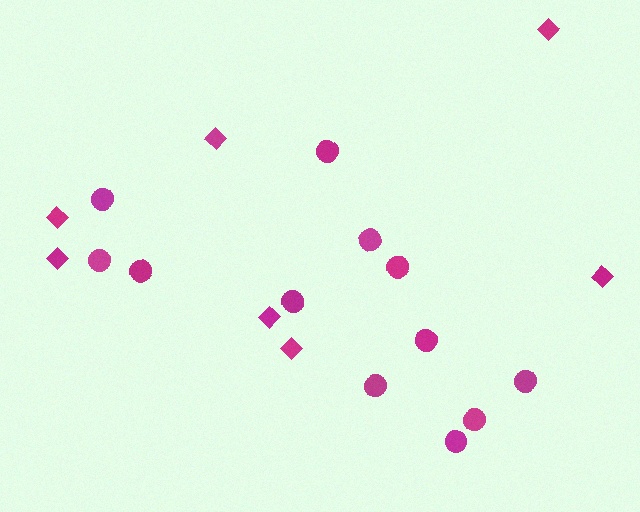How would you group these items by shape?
There are 2 groups: one group of circles (12) and one group of diamonds (7).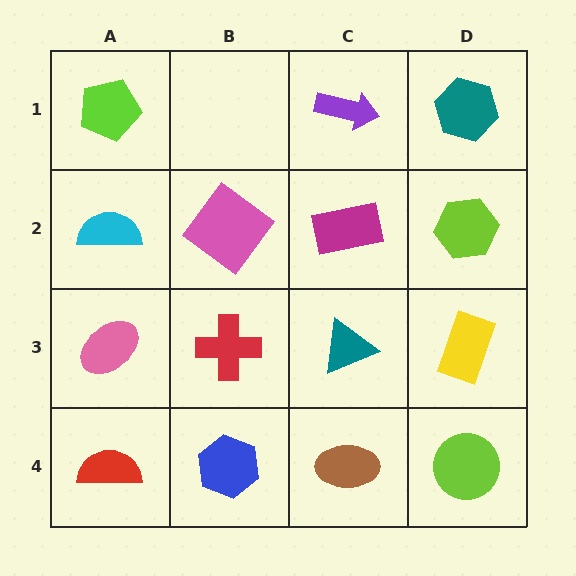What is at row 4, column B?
A blue hexagon.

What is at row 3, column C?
A teal triangle.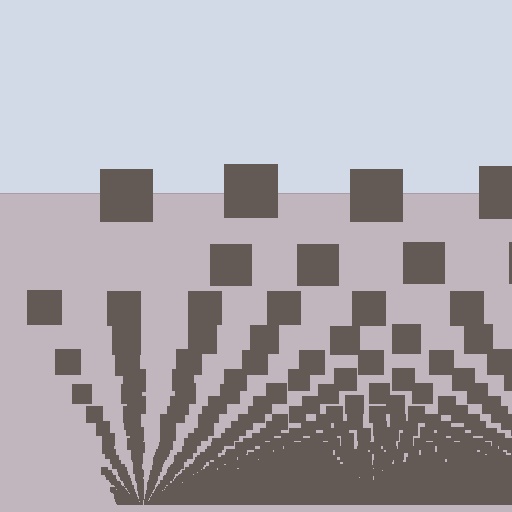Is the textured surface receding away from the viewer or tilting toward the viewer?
The surface appears to tilt toward the viewer. Texture elements get larger and sparser toward the top.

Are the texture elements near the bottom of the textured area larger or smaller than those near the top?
Smaller. The gradient is inverted — elements near the bottom are smaller and denser.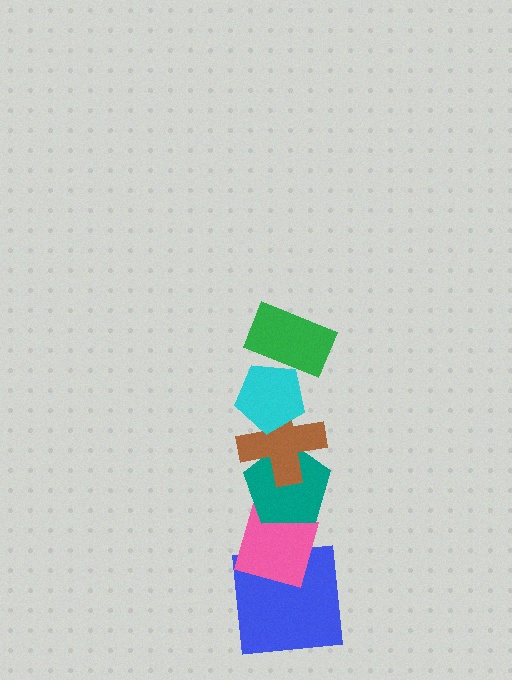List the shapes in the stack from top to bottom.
From top to bottom: the green rectangle, the cyan pentagon, the brown cross, the teal pentagon, the pink diamond, the blue square.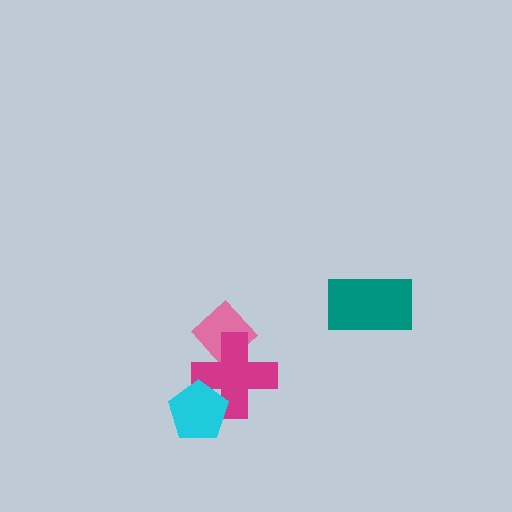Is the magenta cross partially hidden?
Yes, it is partially covered by another shape.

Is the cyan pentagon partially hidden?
No, no other shape covers it.